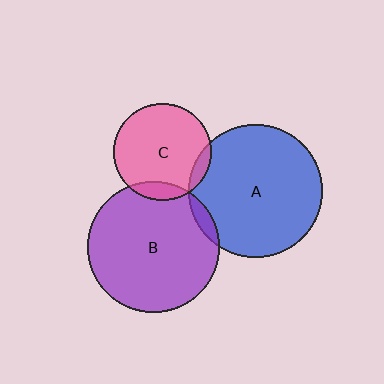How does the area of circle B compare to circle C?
Approximately 1.8 times.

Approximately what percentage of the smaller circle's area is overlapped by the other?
Approximately 5%.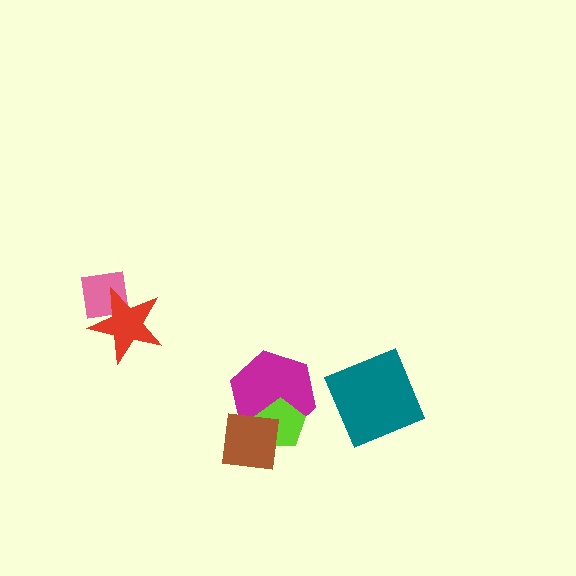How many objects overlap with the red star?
1 object overlaps with the red star.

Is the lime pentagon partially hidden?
Yes, it is partially covered by another shape.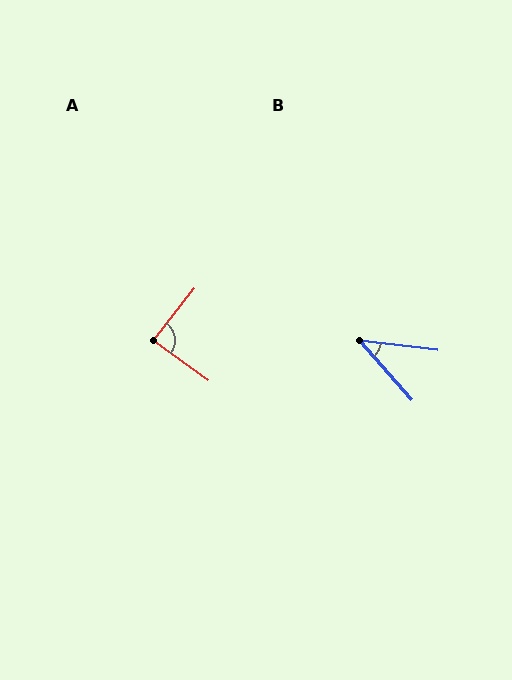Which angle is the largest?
A, at approximately 88 degrees.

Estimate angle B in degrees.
Approximately 42 degrees.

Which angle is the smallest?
B, at approximately 42 degrees.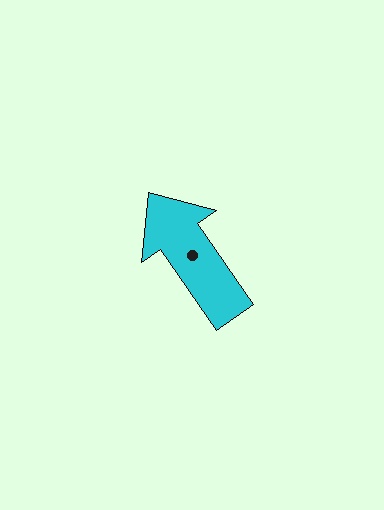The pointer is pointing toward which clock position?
Roughly 11 o'clock.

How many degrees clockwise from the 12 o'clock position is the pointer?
Approximately 325 degrees.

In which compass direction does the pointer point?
Northwest.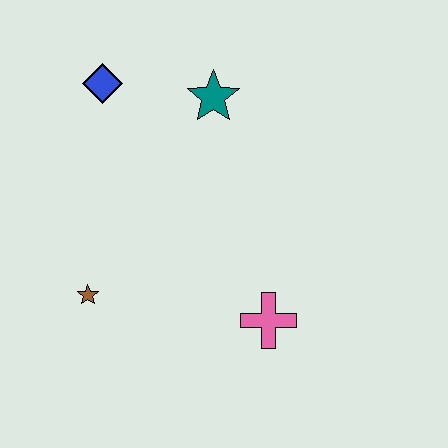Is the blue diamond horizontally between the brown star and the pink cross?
Yes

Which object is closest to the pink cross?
The brown star is closest to the pink cross.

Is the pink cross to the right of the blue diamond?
Yes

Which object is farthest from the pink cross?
The blue diamond is farthest from the pink cross.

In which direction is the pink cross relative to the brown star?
The pink cross is to the right of the brown star.